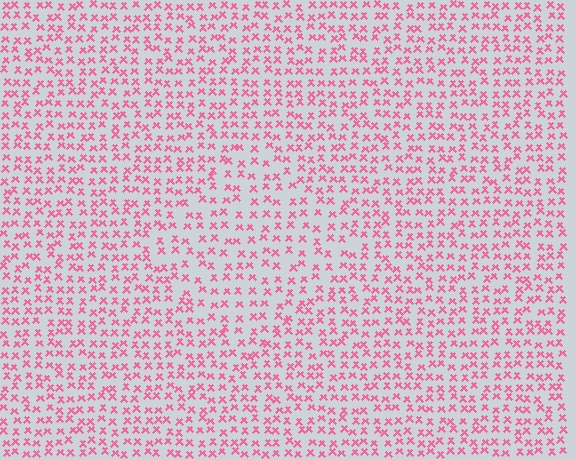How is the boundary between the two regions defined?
The boundary is defined by a change in element density (approximately 1.4x ratio). All elements are the same color, size, and shape.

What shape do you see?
I see a diamond.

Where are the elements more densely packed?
The elements are more densely packed outside the diamond boundary.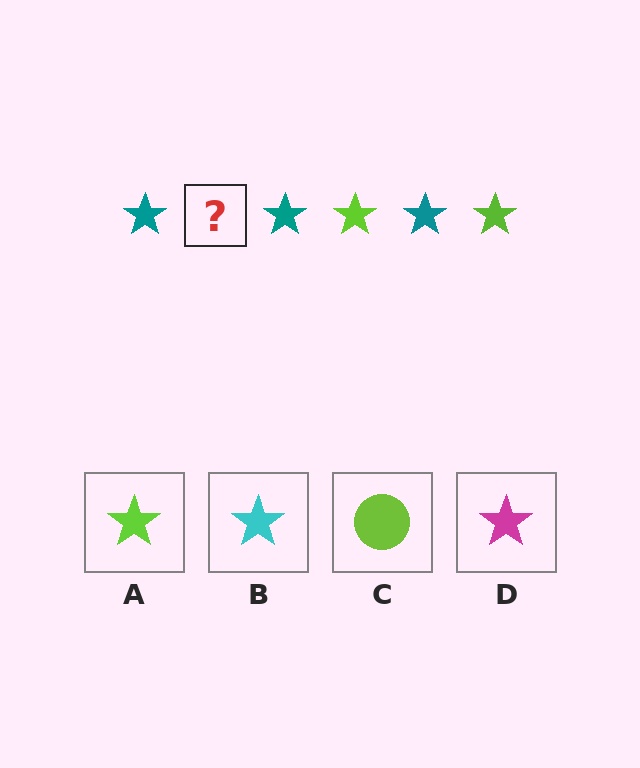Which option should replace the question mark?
Option A.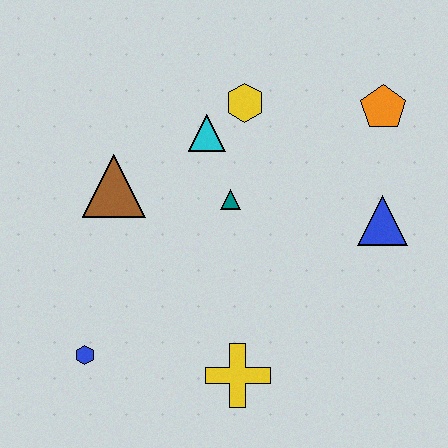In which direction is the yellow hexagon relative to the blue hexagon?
The yellow hexagon is above the blue hexagon.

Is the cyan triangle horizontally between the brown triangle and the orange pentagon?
Yes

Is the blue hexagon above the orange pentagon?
No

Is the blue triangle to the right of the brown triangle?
Yes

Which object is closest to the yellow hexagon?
The cyan triangle is closest to the yellow hexagon.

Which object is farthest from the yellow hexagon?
The blue hexagon is farthest from the yellow hexagon.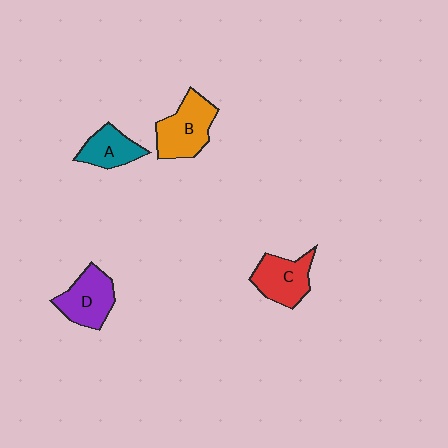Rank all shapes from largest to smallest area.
From largest to smallest: B (orange), D (purple), C (red), A (teal).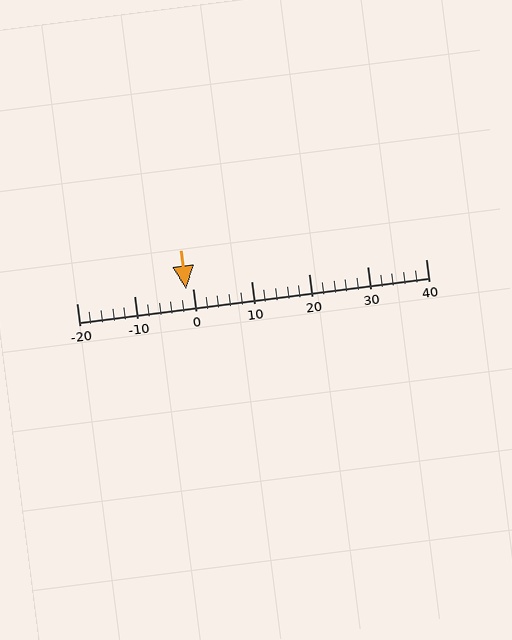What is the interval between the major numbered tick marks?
The major tick marks are spaced 10 units apart.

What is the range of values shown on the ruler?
The ruler shows values from -20 to 40.